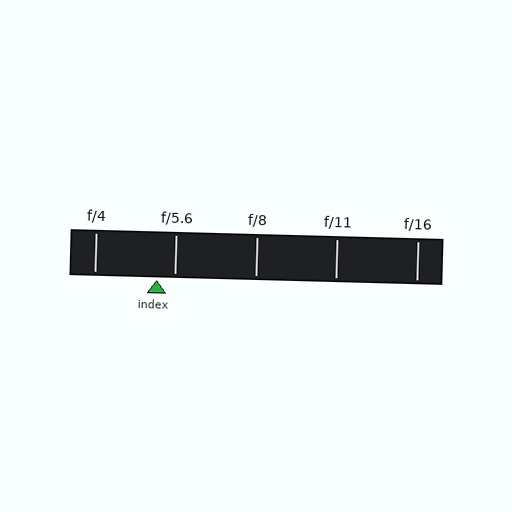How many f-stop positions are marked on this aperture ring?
There are 5 f-stop positions marked.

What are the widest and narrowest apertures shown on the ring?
The widest aperture shown is f/4 and the narrowest is f/16.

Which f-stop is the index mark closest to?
The index mark is closest to f/5.6.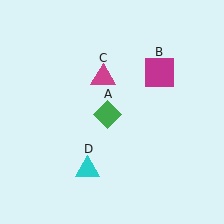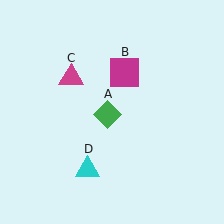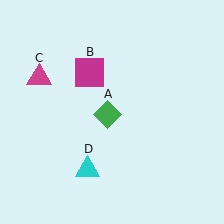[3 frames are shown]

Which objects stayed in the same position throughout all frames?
Green diamond (object A) and cyan triangle (object D) remained stationary.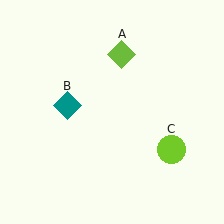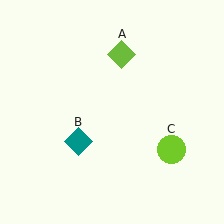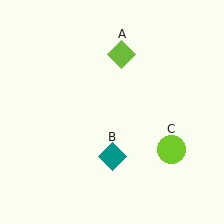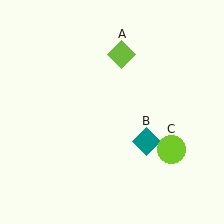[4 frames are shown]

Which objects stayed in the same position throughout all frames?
Lime diamond (object A) and lime circle (object C) remained stationary.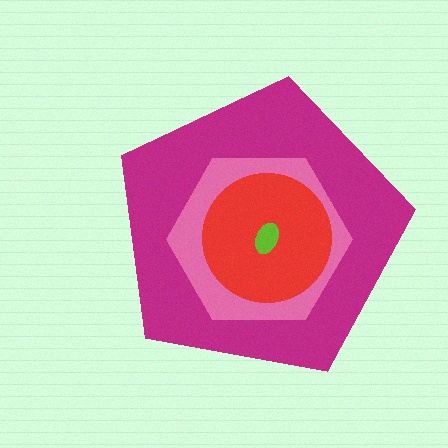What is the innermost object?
The lime ellipse.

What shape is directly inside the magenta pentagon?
The pink hexagon.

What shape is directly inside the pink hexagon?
The red circle.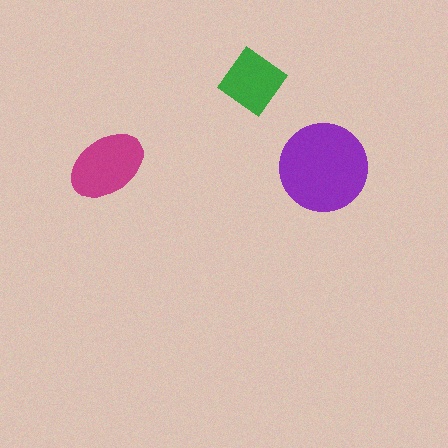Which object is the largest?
The purple circle.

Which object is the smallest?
The green diamond.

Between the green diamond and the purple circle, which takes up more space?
The purple circle.